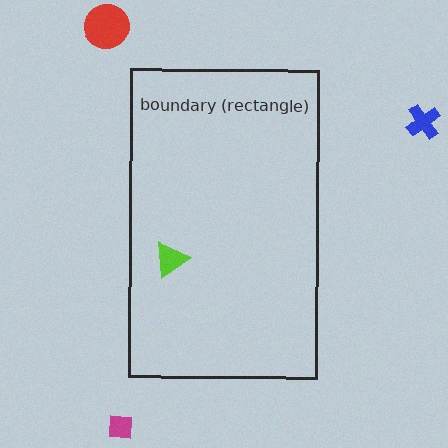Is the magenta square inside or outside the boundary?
Outside.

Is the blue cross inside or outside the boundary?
Outside.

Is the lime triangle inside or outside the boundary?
Inside.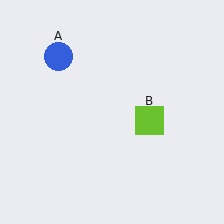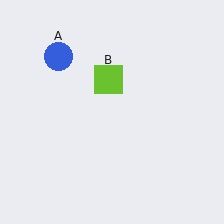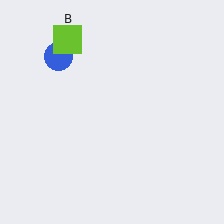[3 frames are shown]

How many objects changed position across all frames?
1 object changed position: lime square (object B).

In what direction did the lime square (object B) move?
The lime square (object B) moved up and to the left.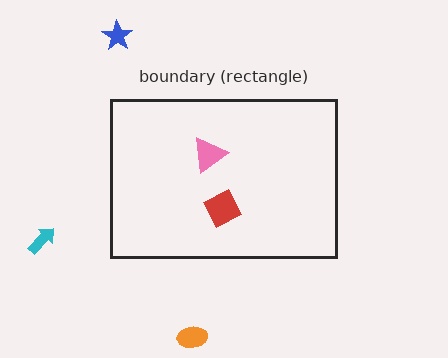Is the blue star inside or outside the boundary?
Outside.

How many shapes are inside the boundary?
2 inside, 3 outside.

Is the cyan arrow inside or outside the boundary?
Outside.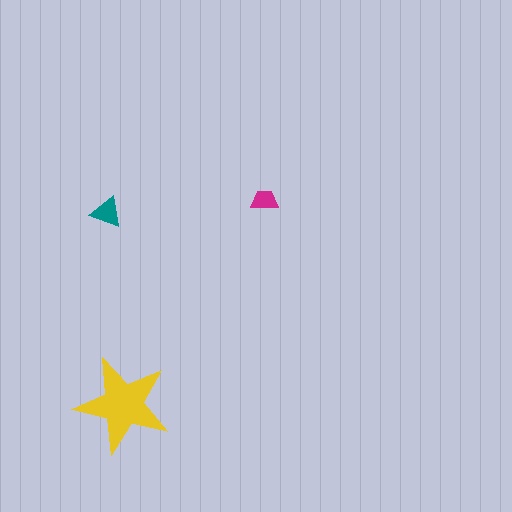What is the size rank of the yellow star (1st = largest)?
1st.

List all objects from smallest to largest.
The magenta trapezoid, the teal triangle, the yellow star.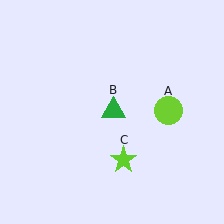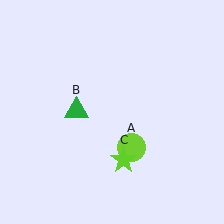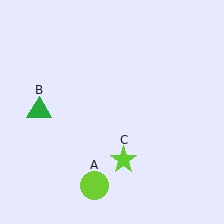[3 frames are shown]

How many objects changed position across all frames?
2 objects changed position: lime circle (object A), green triangle (object B).